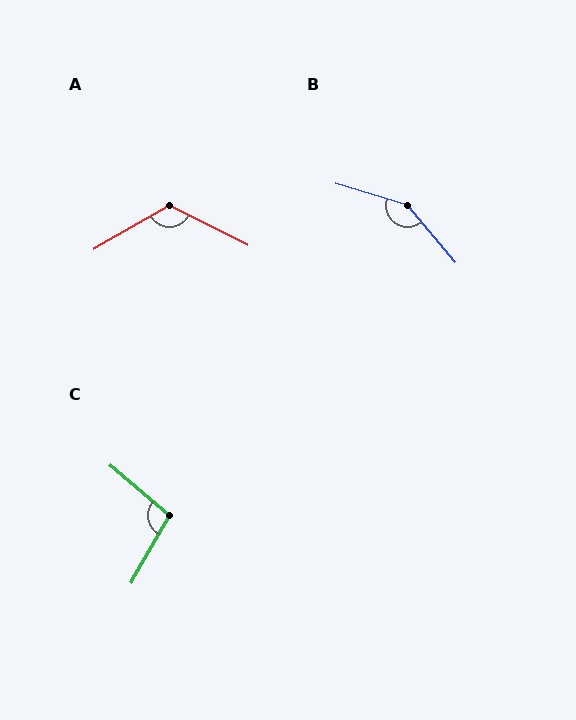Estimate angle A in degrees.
Approximately 124 degrees.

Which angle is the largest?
B, at approximately 147 degrees.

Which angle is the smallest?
C, at approximately 100 degrees.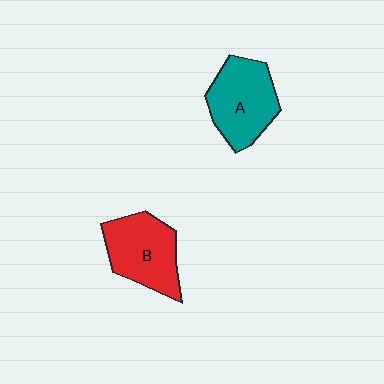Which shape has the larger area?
Shape A (teal).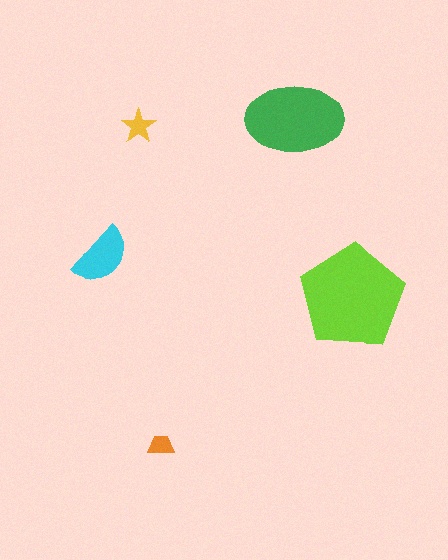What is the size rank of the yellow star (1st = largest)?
4th.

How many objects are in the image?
There are 5 objects in the image.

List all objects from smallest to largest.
The orange trapezoid, the yellow star, the cyan semicircle, the green ellipse, the lime pentagon.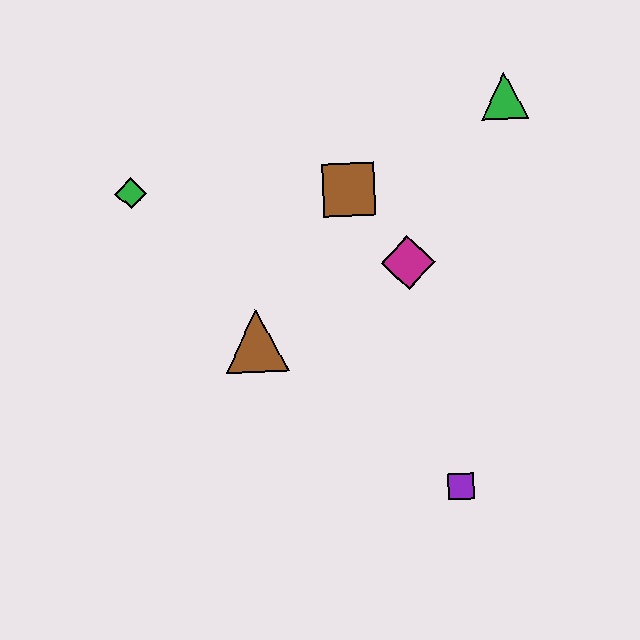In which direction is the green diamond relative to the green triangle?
The green diamond is to the left of the green triangle.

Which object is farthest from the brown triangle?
The green triangle is farthest from the brown triangle.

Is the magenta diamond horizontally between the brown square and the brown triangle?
No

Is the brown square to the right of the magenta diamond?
No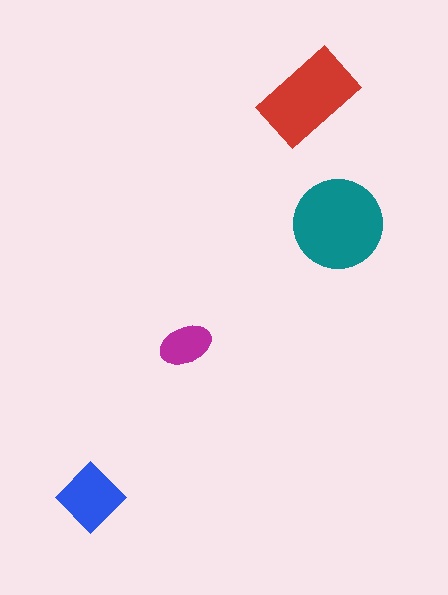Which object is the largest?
The teal circle.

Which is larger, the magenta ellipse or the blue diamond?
The blue diamond.